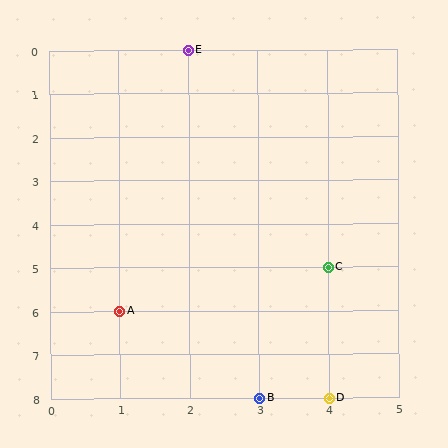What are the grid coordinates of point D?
Point D is at grid coordinates (4, 8).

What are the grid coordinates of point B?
Point B is at grid coordinates (3, 8).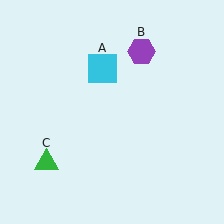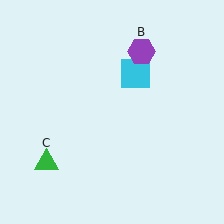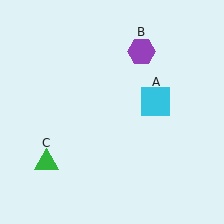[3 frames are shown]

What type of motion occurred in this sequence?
The cyan square (object A) rotated clockwise around the center of the scene.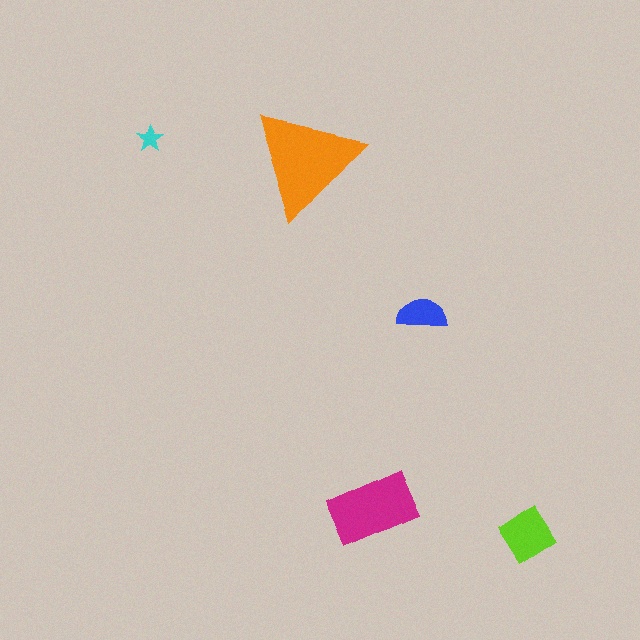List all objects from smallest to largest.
The cyan star, the blue semicircle, the lime diamond, the magenta rectangle, the orange triangle.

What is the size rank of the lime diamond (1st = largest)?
3rd.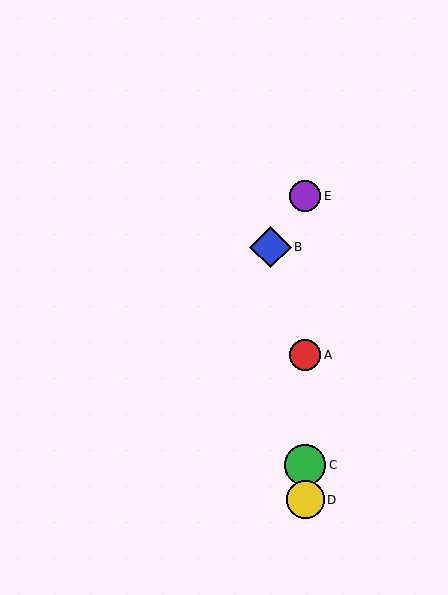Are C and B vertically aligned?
No, C is at x≈305 and B is at x≈271.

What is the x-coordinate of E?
Object E is at x≈305.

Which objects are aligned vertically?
Objects A, C, D, E are aligned vertically.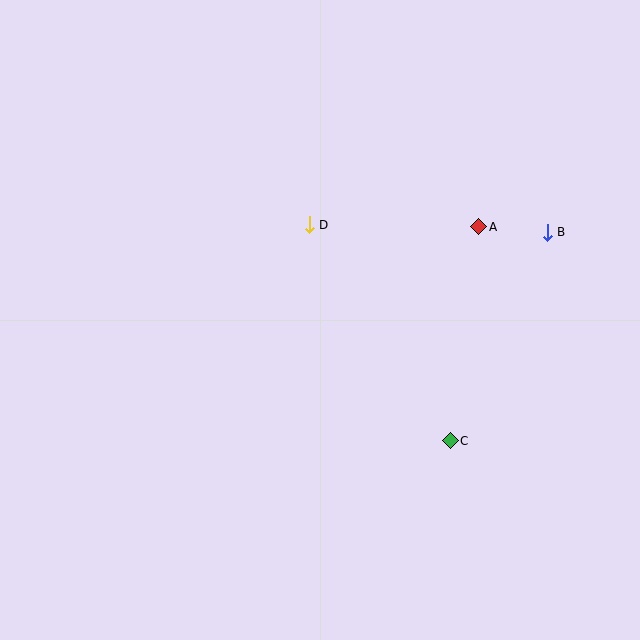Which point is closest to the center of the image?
Point D at (309, 225) is closest to the center.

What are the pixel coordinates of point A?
Point A is at (479, 227).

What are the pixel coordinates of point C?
Point C is at (450, 441).